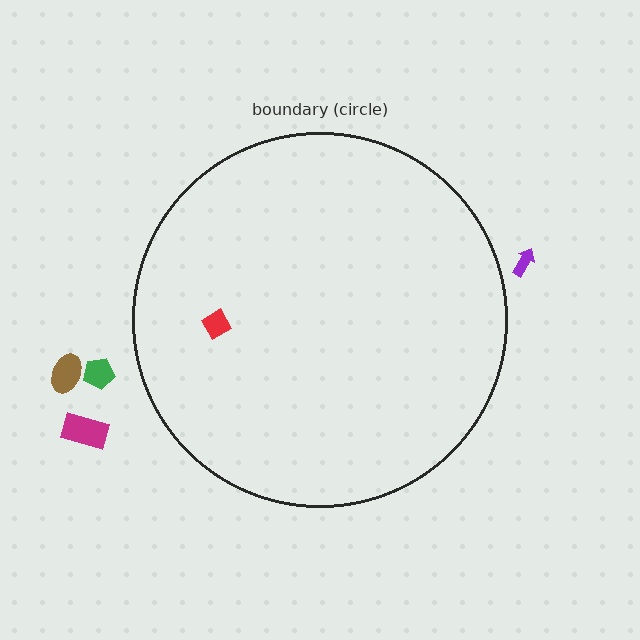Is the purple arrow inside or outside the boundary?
Outside.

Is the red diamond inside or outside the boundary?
Inside.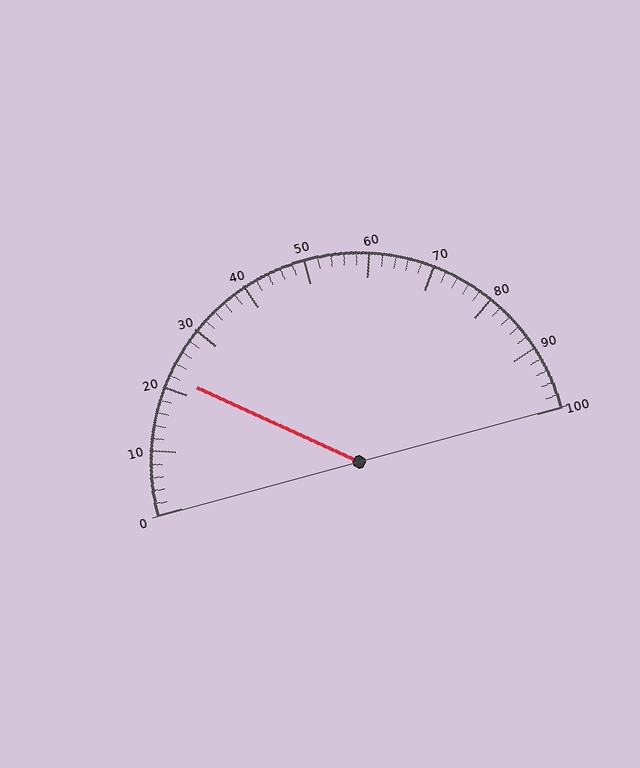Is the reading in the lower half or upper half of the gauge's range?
The reading is in the lower half of the range (0 to 100).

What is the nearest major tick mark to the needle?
The nearest major tick mark is 20.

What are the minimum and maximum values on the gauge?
The gauge ranges from 0 to 100.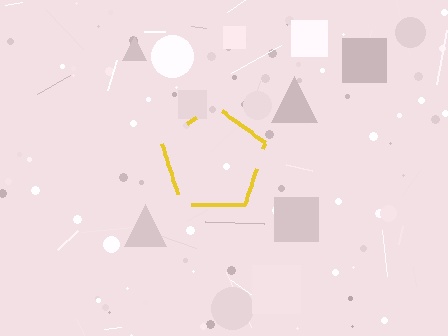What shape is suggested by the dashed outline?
The dashed outline suggests a pentagon.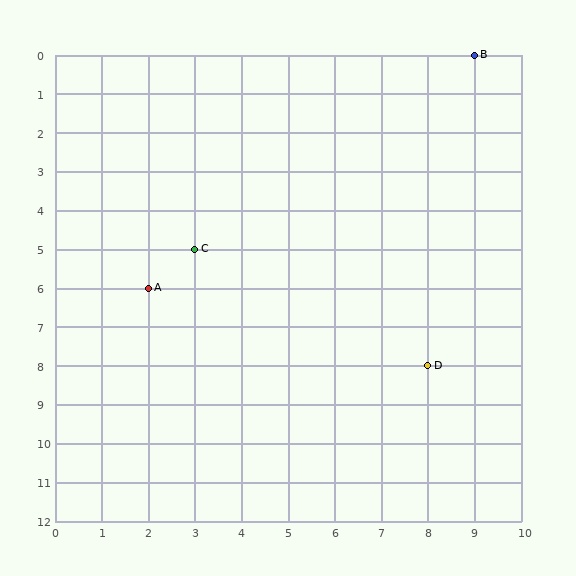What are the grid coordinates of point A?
Point A is at grid coordinates (2, 6).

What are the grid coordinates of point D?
Point D is at grid coordinates (8, 8).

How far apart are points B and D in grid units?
Points B and D are 1 column and 8 rows apart (about 8.1 grid units diagonally).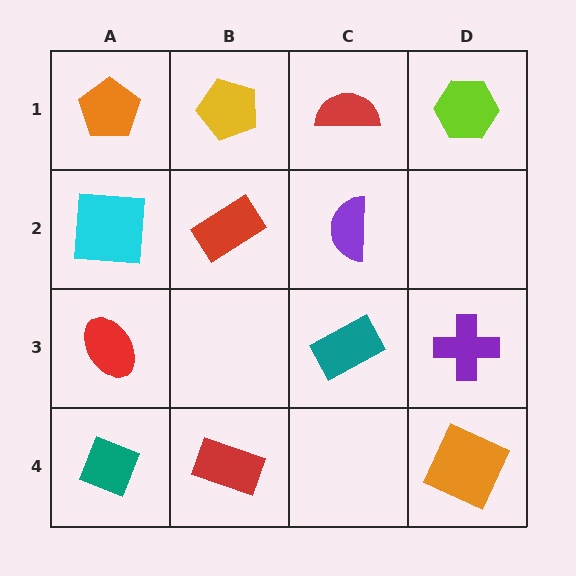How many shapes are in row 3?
3 shapes.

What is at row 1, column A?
An orange pentagon.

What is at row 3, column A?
A red ellipse.